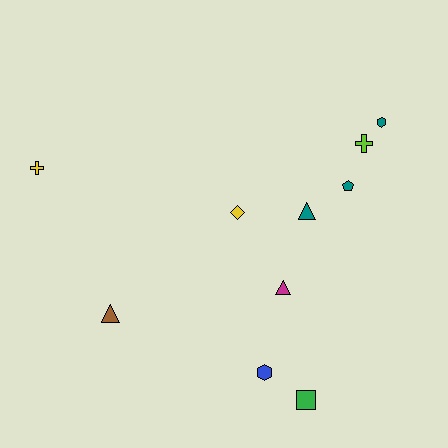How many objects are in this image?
There are 10 objects.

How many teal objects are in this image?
There are 3 teal objects.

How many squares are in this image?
There is 1 square.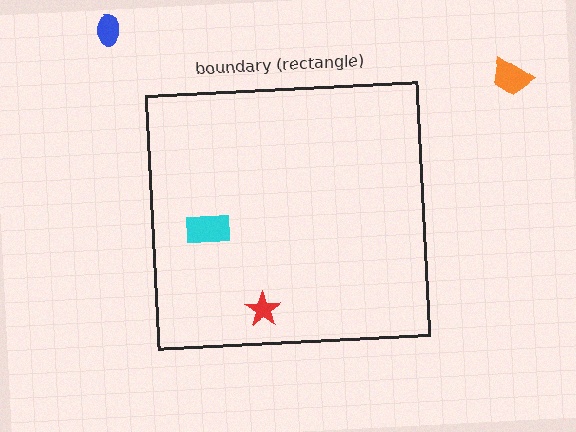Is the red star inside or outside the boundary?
Inside.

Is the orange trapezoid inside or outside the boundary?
Outside.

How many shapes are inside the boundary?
2 inside, 2 outside.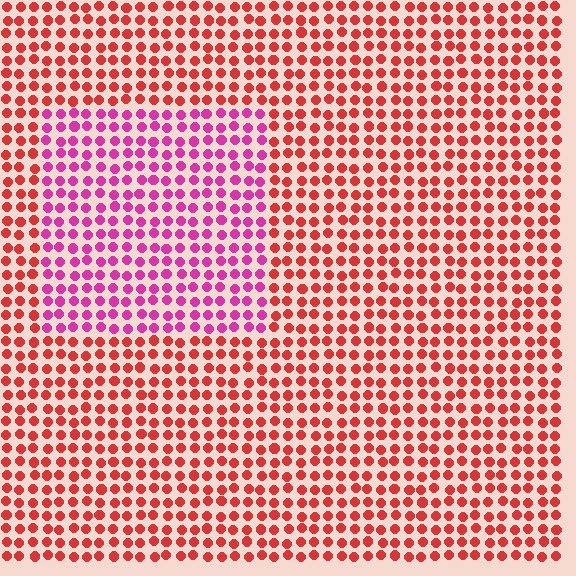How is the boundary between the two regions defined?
The boundary is defined purely by a slight shift in hue (about 43 degrees). Spacing, size, and orientation are identical on both sides.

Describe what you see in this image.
The image is filled with small red elements in a uniform arrangement. A rectangle-shaped region is visible where the elements are tinted to a slightly different hue, forming a subtle color boundary.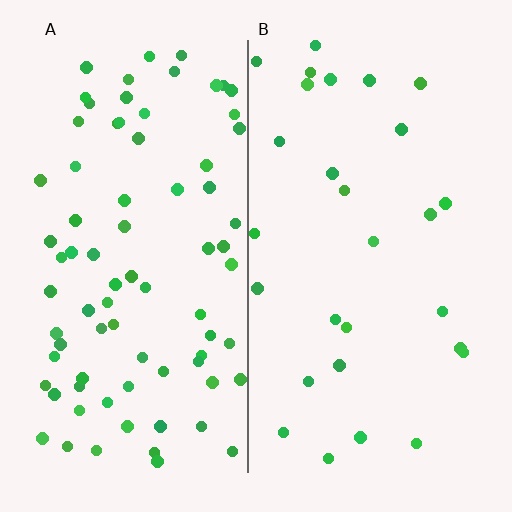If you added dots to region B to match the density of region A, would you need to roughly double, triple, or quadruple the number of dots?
Approximately triple.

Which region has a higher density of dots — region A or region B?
A (the left).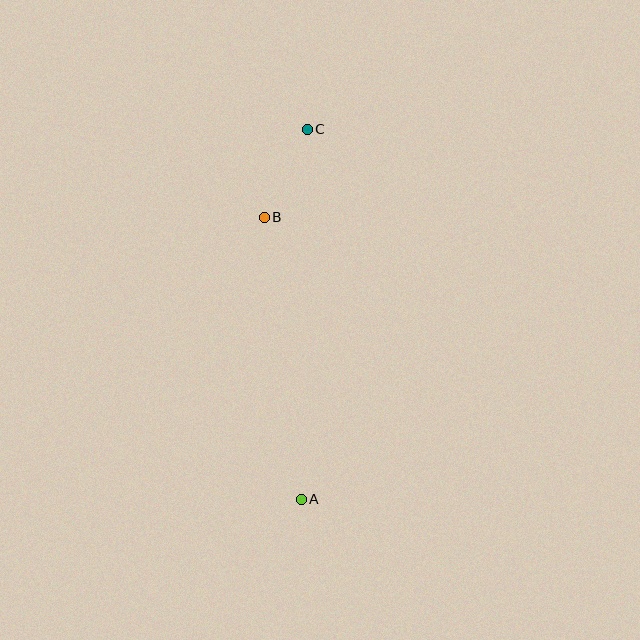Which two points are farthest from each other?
Points A and C are farthest from each other.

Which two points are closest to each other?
Points B and C are closest to each other.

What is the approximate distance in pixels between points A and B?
The distance between A and B is approximately 285 pixels.